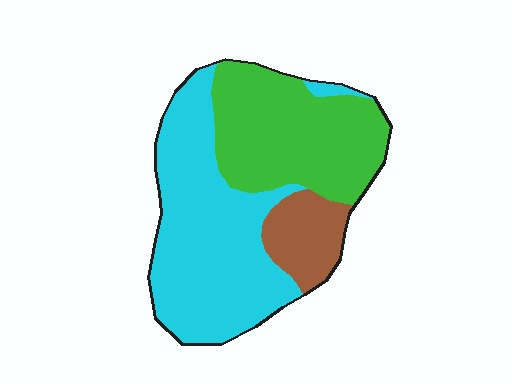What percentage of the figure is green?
Green takes up about three eighths (3/8) of the figure.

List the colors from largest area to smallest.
From largest to smallest: cyan, green, brown.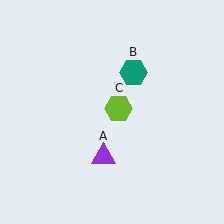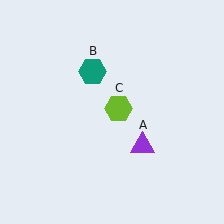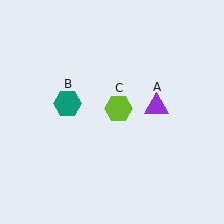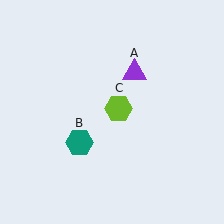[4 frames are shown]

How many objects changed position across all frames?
2 objects changed position: purple triangle (object A), teal hexagon (object B).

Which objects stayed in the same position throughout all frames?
Lime hexagon (object C) remained stationary.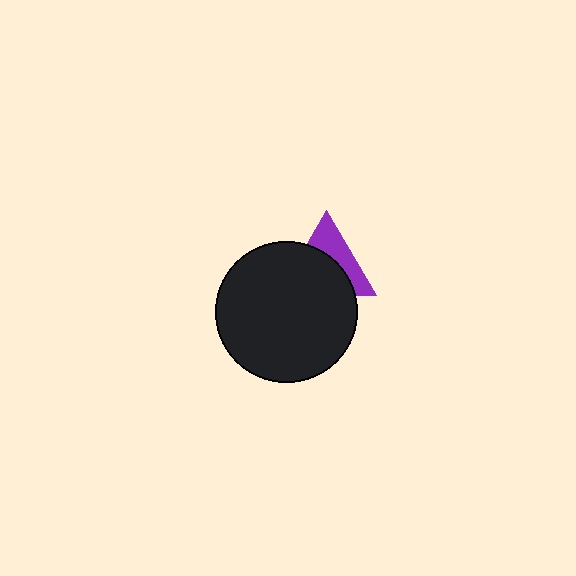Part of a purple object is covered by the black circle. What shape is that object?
It is a triangle.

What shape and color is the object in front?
The object in front is a black circle.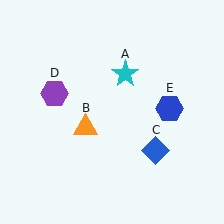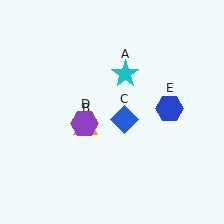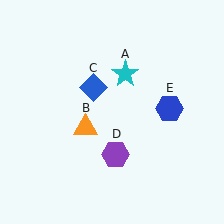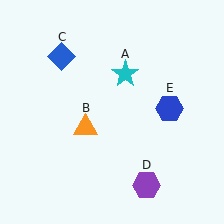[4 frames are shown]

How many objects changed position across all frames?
2 objects changed position: blue diamond (object C), purple hexagon (object D).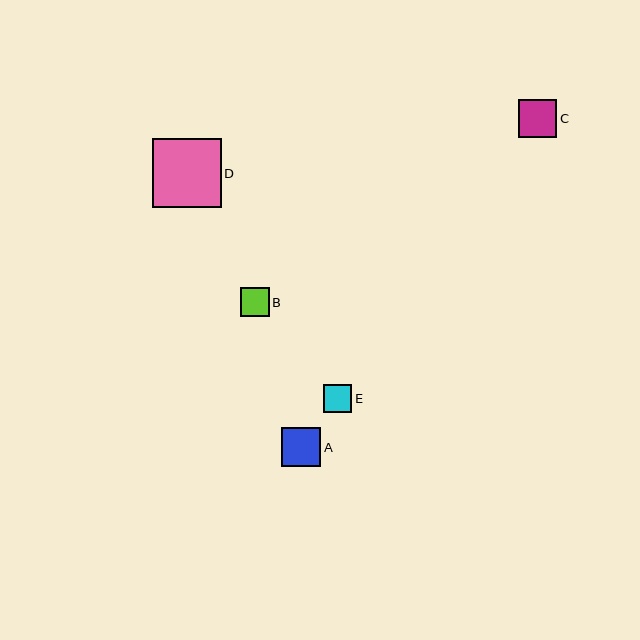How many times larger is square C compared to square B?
Square C is approximately 1.4 times the size of square B.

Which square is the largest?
Square D is the largest with a size of approximately 69 pixels.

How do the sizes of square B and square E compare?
Square B and square E are approximately the same size.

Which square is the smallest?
Square E is the smallest with a size of approximately 28 pixels.